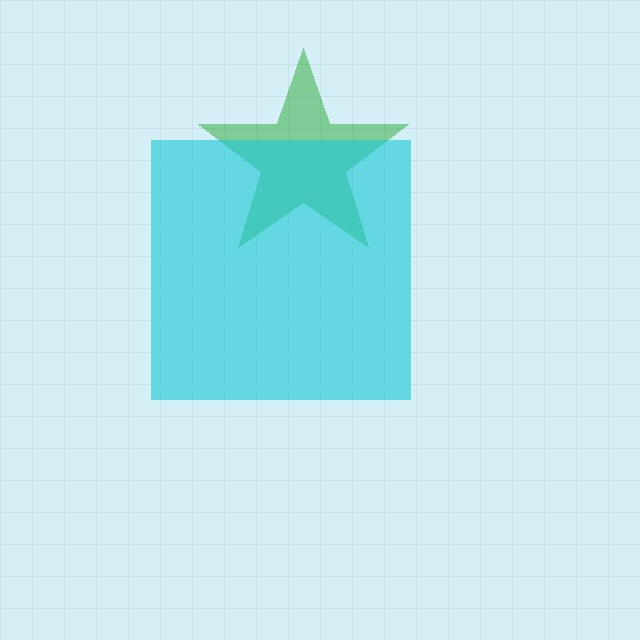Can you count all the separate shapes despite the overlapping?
Yes, there are 2 separate shapes.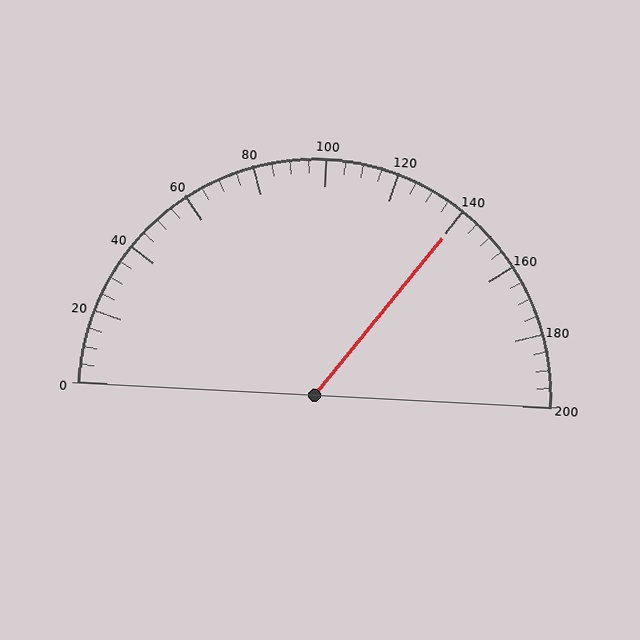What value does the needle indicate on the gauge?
The needle indicates approximately 140.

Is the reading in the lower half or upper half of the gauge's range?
The reading is in the upper half of the range (0 to 200).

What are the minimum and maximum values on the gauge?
The gauge ranges from 0 to 200.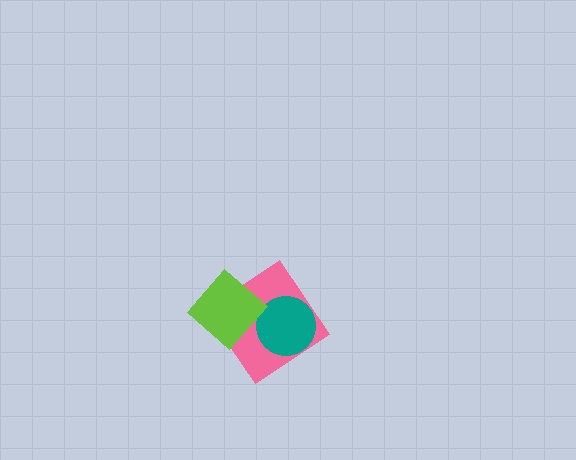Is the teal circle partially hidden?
Yes, it is partially covered by another shape.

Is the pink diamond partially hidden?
Yes, it is partially covered by another shape.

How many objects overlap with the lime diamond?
2 objects overlap with the lime diamond.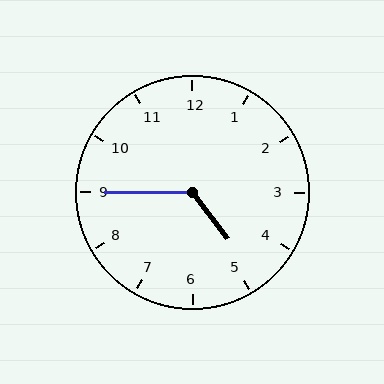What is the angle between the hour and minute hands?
Approximately 128 degrees.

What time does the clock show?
4:45.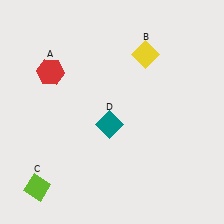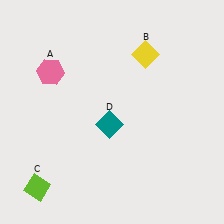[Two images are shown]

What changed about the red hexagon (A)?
In Image 1, A is red. In Image 2, it changed to pink.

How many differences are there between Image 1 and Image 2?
There is 1 difference between the two images.